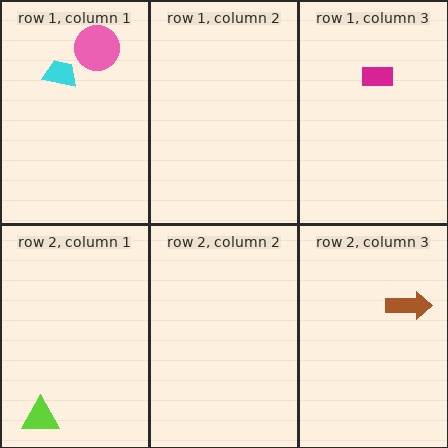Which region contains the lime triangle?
The row 2, column 1 region.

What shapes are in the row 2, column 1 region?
The lime triangle.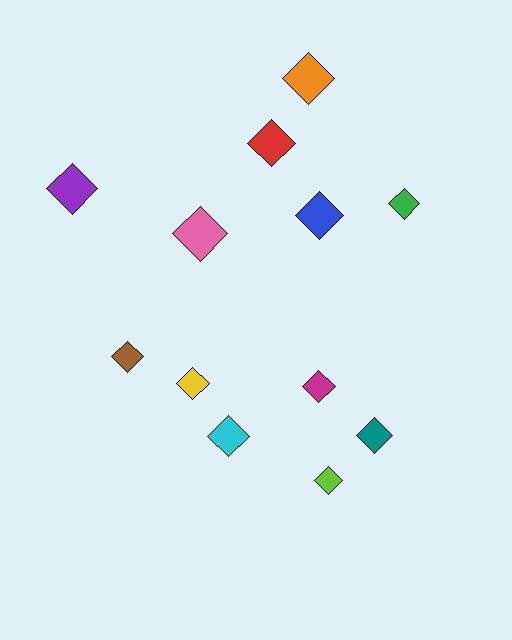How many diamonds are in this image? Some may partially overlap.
There are 12 diamonds.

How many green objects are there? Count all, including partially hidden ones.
There is 1 green object.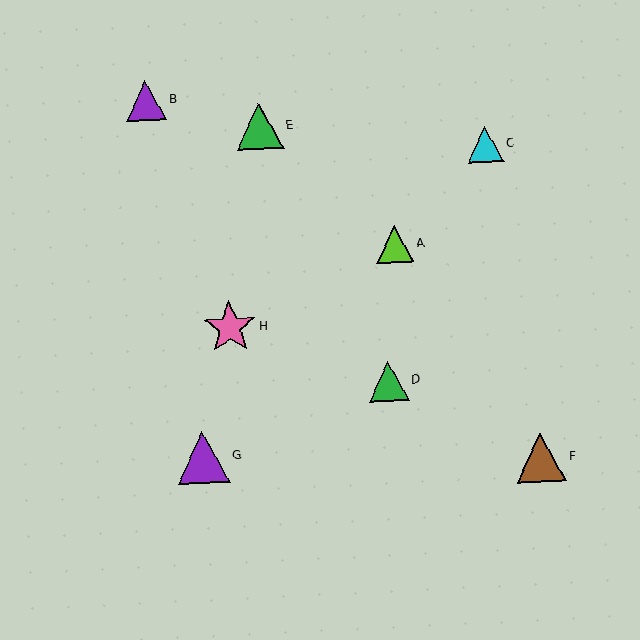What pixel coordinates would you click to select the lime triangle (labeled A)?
Click at (395, 244) to select the lime triangle A.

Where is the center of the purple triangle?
The center of the purple triangle is at (203, 457).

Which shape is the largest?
The pink star (labeled H) is the largest.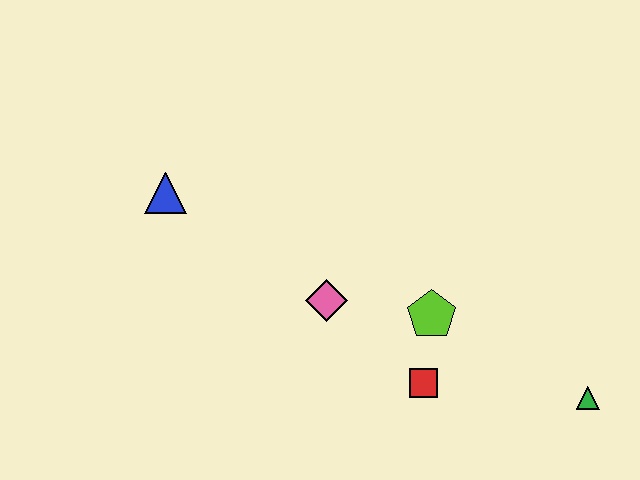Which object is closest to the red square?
The lime pentagon is closest to the red square.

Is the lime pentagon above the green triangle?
Yes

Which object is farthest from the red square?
The blue triangle is farthest from the red square.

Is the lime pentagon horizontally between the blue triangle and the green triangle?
Yes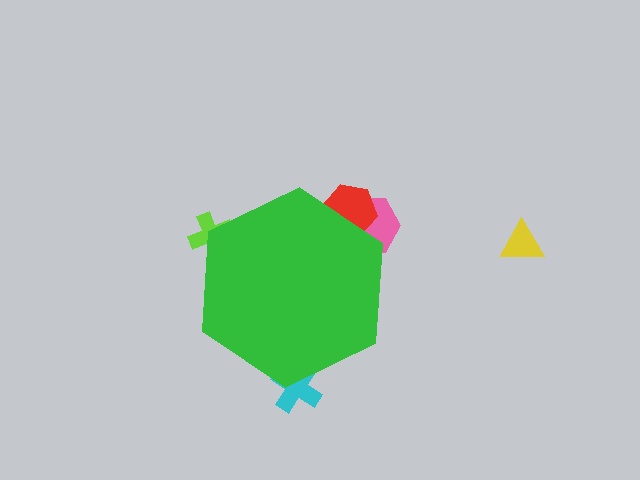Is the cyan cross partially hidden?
Yes, the cyan cross is partially hidden behind the green hexagon.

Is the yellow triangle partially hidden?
No, the yellow triangle is fully visible.